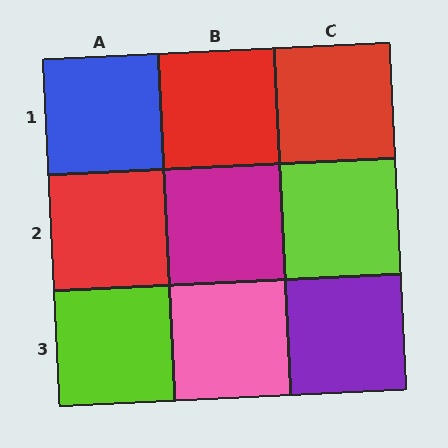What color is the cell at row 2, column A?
Red.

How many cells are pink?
1 cell is pink.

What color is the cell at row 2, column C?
Lime.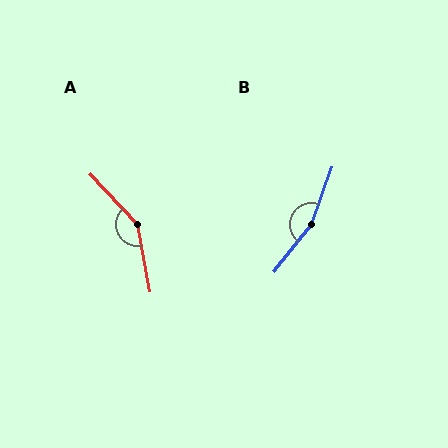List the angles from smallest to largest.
A (147°), B (162°).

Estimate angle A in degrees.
Approximately 147 degrees.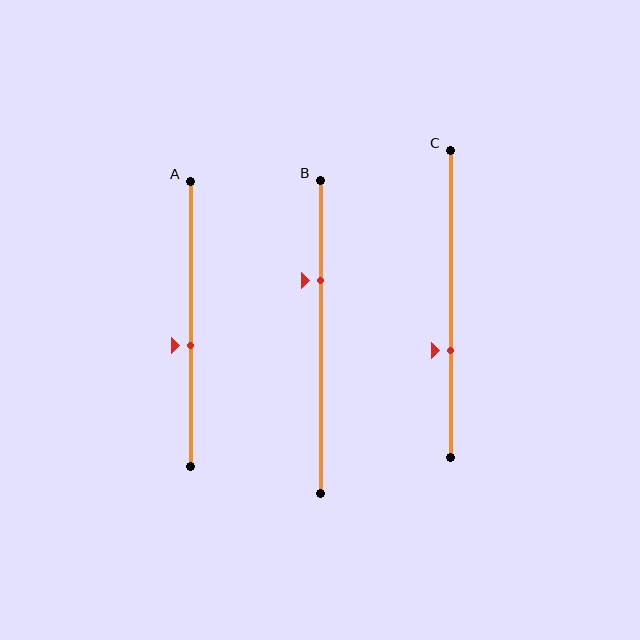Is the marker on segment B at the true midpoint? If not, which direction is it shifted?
No, the marker on segment B is shifted upward by about 18% of the segment length.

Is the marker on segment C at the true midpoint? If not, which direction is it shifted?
No, the marker on segment C is shifted downward by about 15% of the segment length.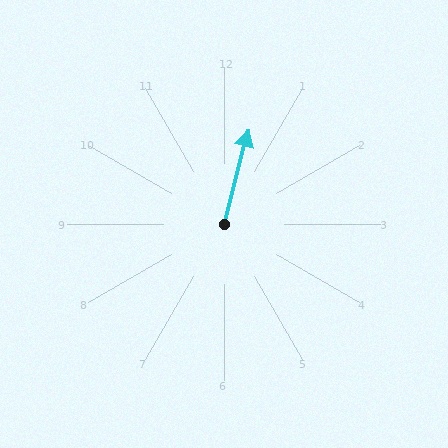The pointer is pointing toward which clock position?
Roughly 12 o'clock.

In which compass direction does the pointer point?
North.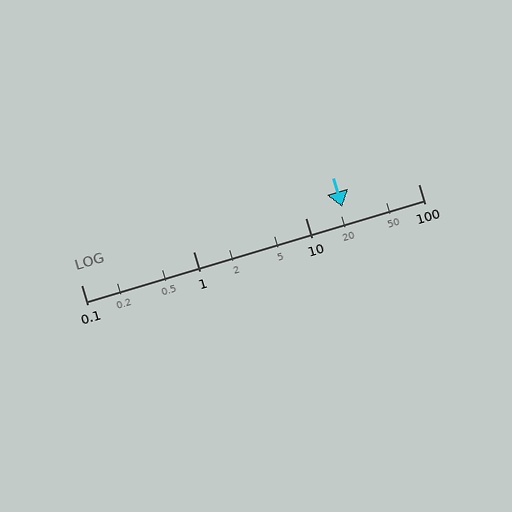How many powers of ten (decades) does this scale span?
The scale spans 3 decades, from 0.1 to 100.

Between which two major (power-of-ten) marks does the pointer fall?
The pointer is between 10 and 100.